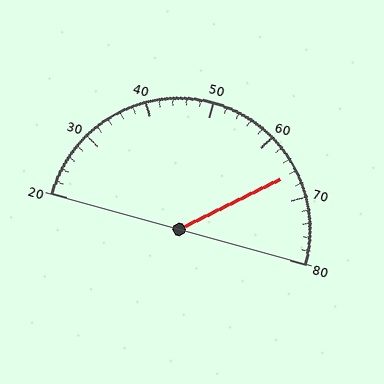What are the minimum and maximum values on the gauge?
The gauge ranges from 20 to 80.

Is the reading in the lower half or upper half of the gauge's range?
The reading is in the upper half of the range (20 to 80).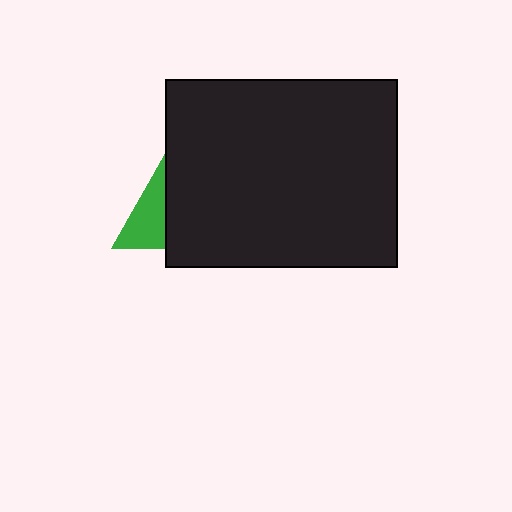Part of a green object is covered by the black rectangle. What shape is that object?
It is a triangle.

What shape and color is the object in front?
The object in front is a black rectangle.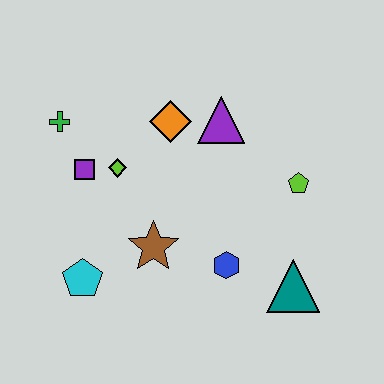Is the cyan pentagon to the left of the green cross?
No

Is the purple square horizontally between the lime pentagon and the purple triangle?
No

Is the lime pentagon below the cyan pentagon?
No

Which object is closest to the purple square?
The lime diamond is closest to the purple square.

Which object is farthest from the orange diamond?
The teal triangle is farthest from the orange diamond.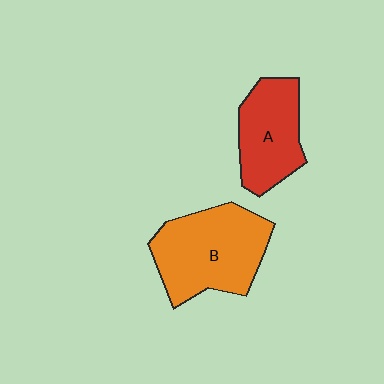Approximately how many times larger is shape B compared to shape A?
Approximately 1.4 times.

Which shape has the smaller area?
Shape A (red).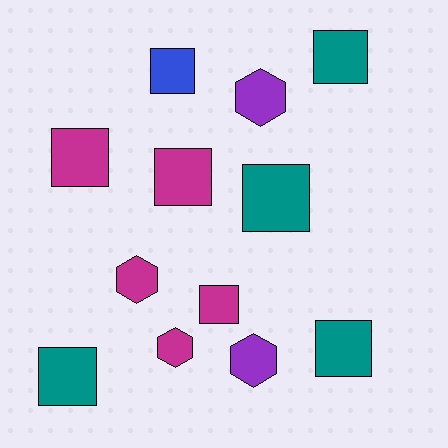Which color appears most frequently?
Magenta, with 5 objects.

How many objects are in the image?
There are 12 objects.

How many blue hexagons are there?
There are no blue hexagons.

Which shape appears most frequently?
Square, with 8 objects.